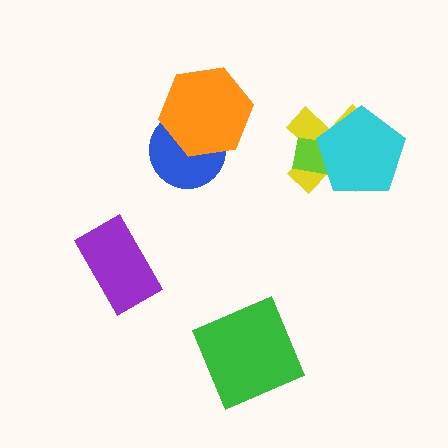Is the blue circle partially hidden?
Yes, it is partially covered by another shape.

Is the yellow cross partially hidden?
Yes, it is partially covered by another shape.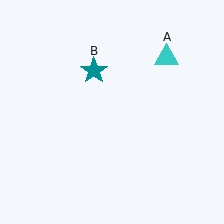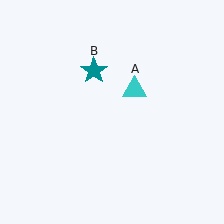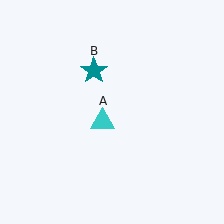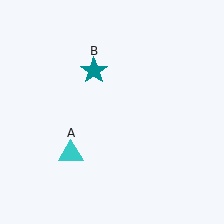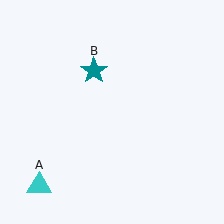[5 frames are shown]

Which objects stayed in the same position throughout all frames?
Teal star (object B) remained stationary.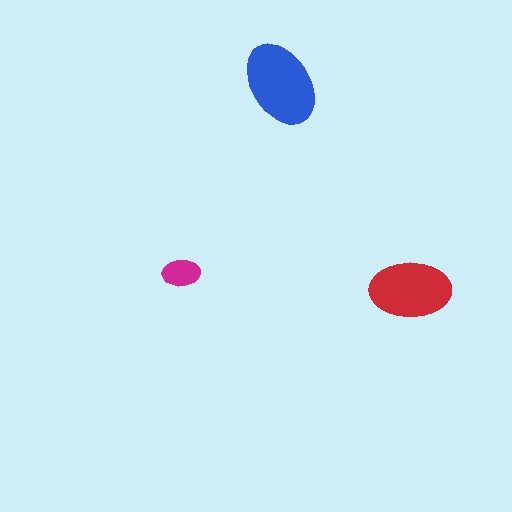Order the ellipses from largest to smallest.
the blue one, the red one, the magenta one.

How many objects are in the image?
There are 3 objects in the image.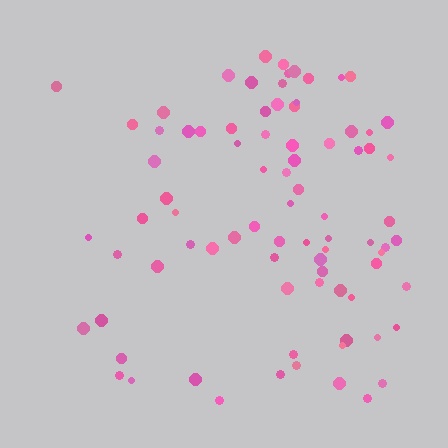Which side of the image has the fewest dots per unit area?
The left.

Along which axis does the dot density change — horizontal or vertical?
Horizontal.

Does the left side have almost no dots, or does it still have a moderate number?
Still a moderate number, just noticeably fewer than the right.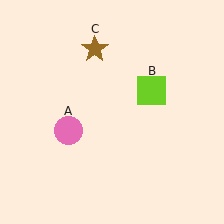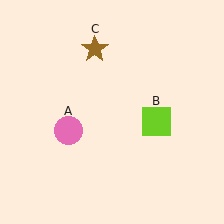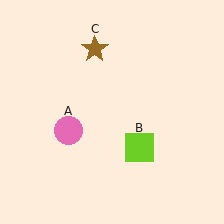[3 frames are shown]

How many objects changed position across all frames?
1 object changed position: lime square (object B).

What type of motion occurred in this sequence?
The lime square (object B) rotated clockwise around the center of the scene.